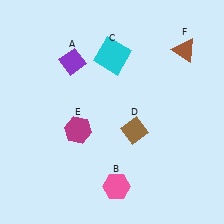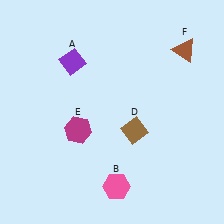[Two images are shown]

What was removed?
The cyan square (C) was removed in Image 2.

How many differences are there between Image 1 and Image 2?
There is 1 difference between the two images.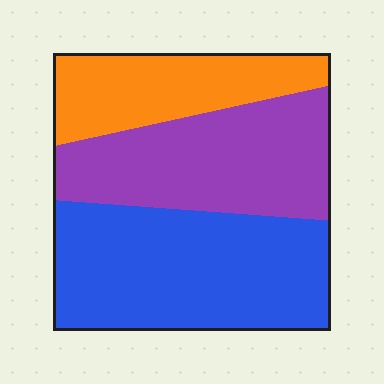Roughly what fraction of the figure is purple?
Purple covers about 35% of the figure.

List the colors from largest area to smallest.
From largest to smallest: blue, purple, orange.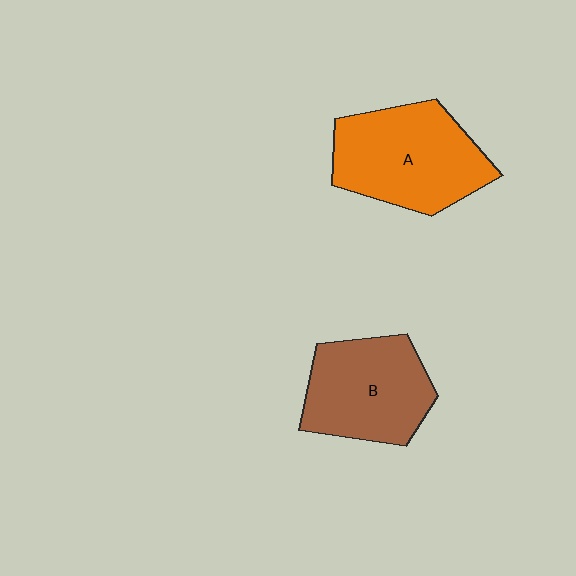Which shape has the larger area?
Shape A (orange).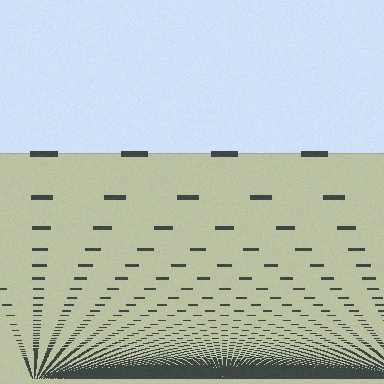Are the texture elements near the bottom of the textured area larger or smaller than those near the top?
Smaller. The gradient is inverted — elements near the bottom are smaller and denser.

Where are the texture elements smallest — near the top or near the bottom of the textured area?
Near the bottom.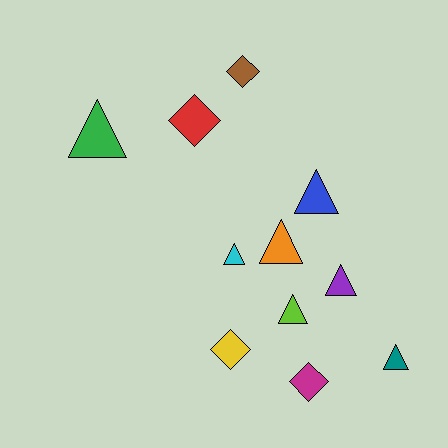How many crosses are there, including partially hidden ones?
There are no crosses.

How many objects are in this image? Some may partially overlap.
There are 11 objects.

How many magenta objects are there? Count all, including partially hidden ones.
There is 1 magenta object.